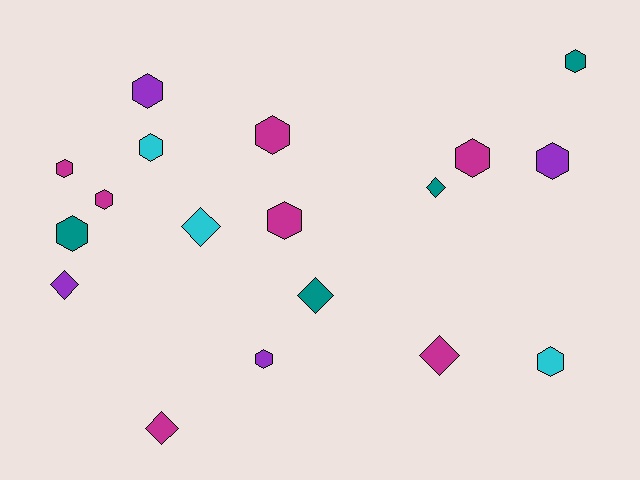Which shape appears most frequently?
Hexagon, with 12 objects.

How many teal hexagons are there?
There are 2 teal hexagons.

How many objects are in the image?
There are 18 objects.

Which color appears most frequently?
Magenta, with 7 objects.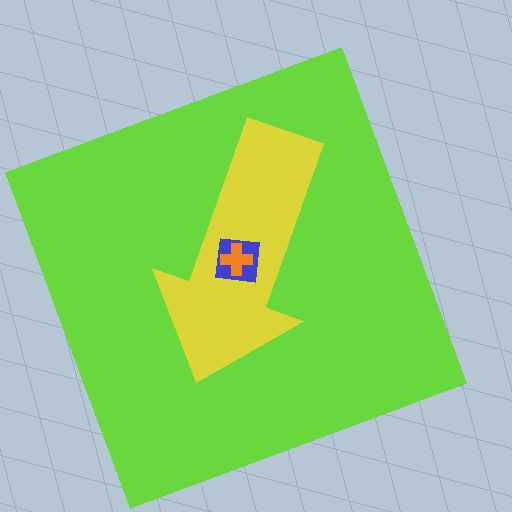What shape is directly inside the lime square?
The yellow arrow.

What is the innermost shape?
The orange cross.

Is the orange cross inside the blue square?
Yes.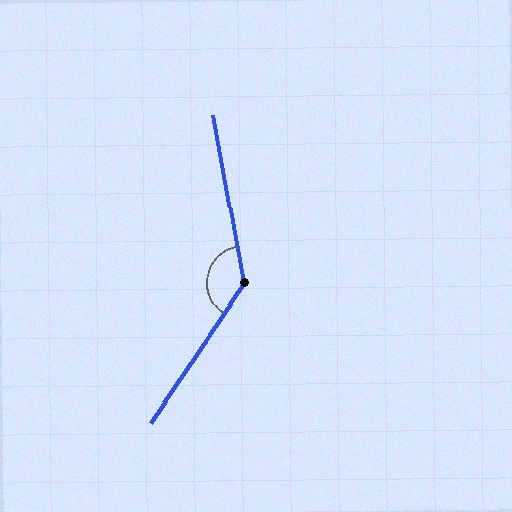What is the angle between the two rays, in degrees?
Approximately 136 degrees.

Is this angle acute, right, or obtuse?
It is obtuse.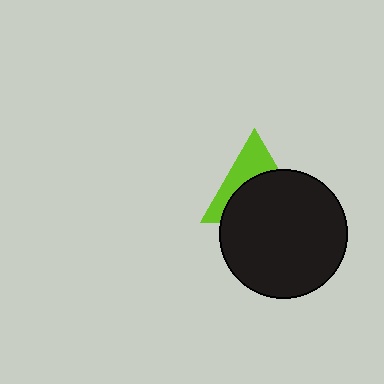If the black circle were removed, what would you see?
You would see the complete lime triangle.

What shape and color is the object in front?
The object in front is a black circle.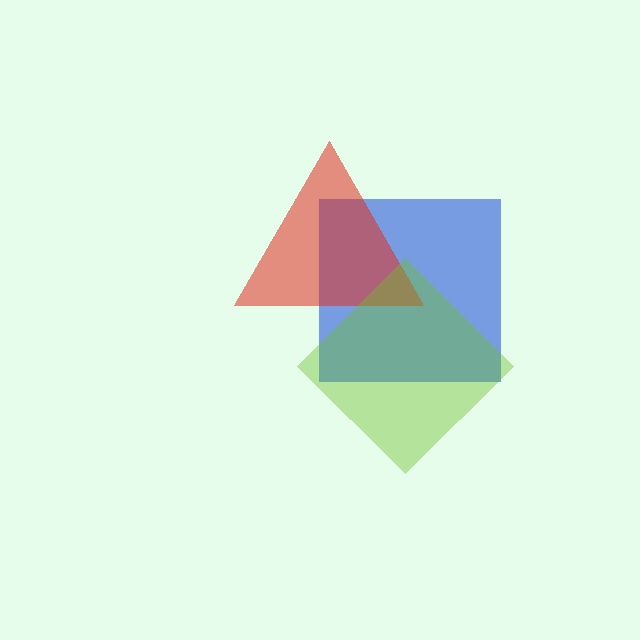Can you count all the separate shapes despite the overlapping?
Yes, there are 3 separate shapes.